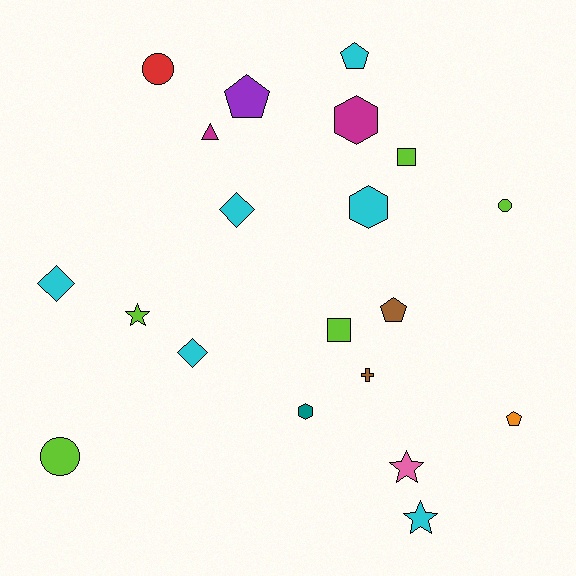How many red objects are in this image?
There is 1 red object.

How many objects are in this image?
There are 20 objects.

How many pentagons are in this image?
There are 4 pentagons.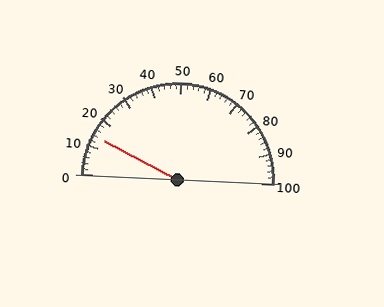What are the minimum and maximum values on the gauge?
The gauge ranges from 0 to 100.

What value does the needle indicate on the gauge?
The needle indicates approximately 14.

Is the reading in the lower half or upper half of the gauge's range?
The reading is in the lower half of the range (0 to 100).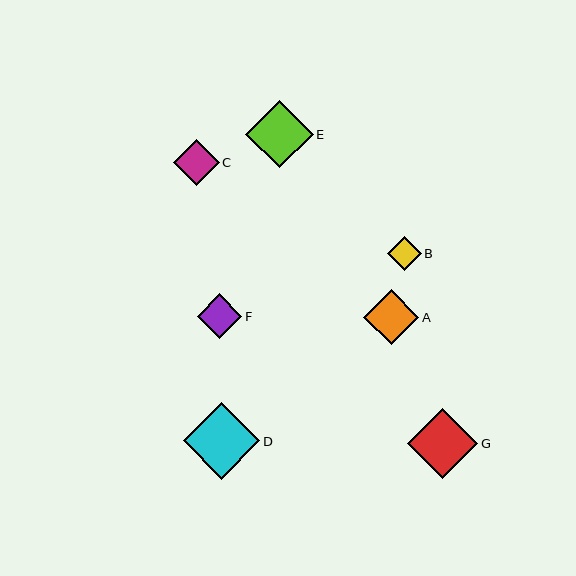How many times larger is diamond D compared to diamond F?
Diamond D is approximately 1.7 times the size of diamond F.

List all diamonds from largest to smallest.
From largest to smallest: D, G, E, A, C, F, B.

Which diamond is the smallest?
Diamond B is the smallest with a size of approximately 34 pixels.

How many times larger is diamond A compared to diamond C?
Diamond A is approximately 1.2 times the size of diamond C.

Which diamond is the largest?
Diamond D is the largest with a size of approximately 77 pixels.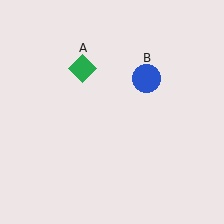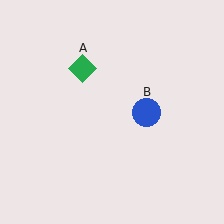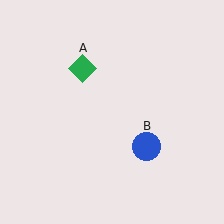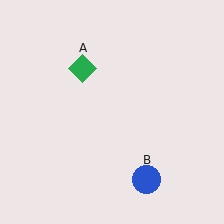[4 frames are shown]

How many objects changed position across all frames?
1 object changed position: blue circle (object B).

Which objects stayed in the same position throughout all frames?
Green diamond (object A) remained stationary.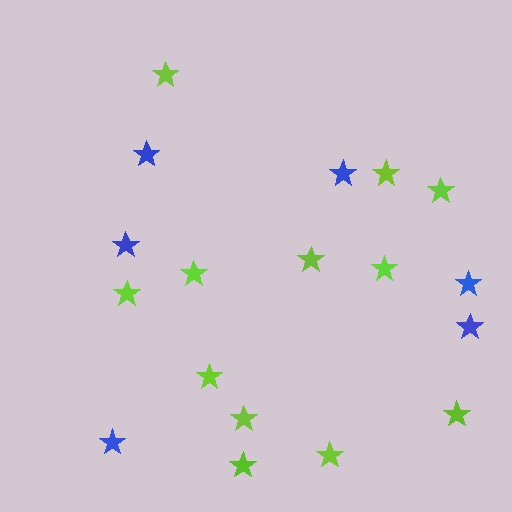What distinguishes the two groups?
There are 2 groups: one group of blue stars (6) and one group of lime stars (12).